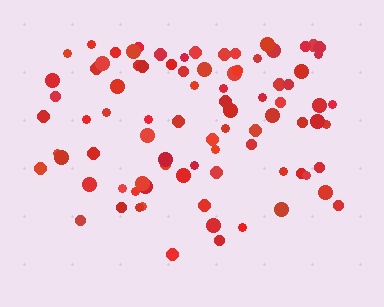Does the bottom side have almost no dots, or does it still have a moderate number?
Still a moderate number, just noticeably fewer than the top.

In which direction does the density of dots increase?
From bottom to top, with the top side densest.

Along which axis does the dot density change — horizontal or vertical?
Vertical.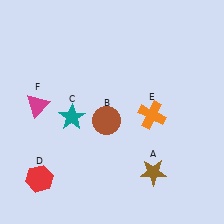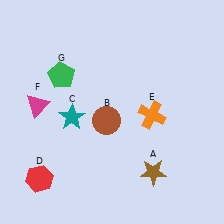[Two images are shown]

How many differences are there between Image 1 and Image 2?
There is 1 difference between the two images.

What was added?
A green pentagon (G) was added in Image 2.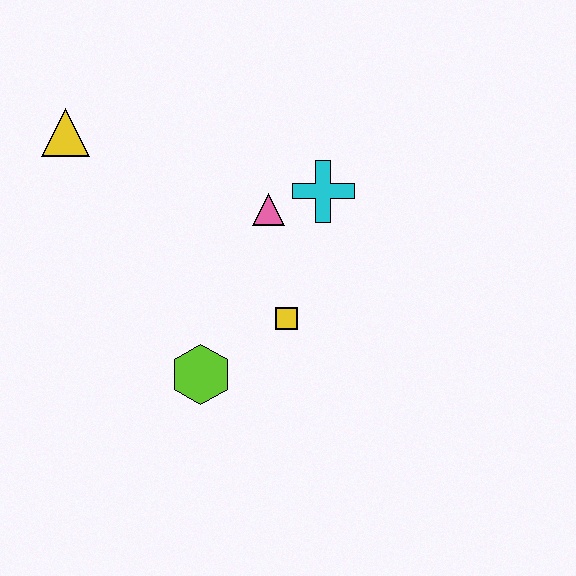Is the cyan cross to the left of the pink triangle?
No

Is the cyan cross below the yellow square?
No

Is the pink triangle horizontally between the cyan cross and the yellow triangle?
Yes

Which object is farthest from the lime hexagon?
The yellow triangle is farthest from the lime hexagon.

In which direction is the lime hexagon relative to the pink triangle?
The lime hexagon is below the pink triangle.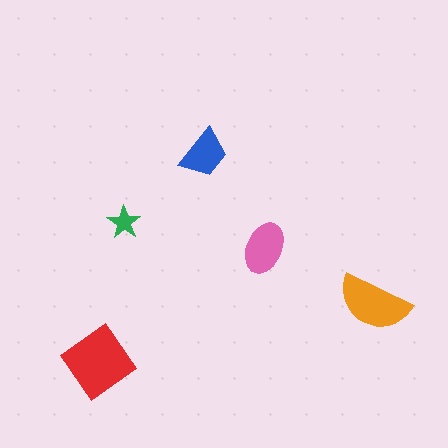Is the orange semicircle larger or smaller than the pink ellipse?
Larger.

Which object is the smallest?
The green star.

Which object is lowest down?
The red diamond is bottommost.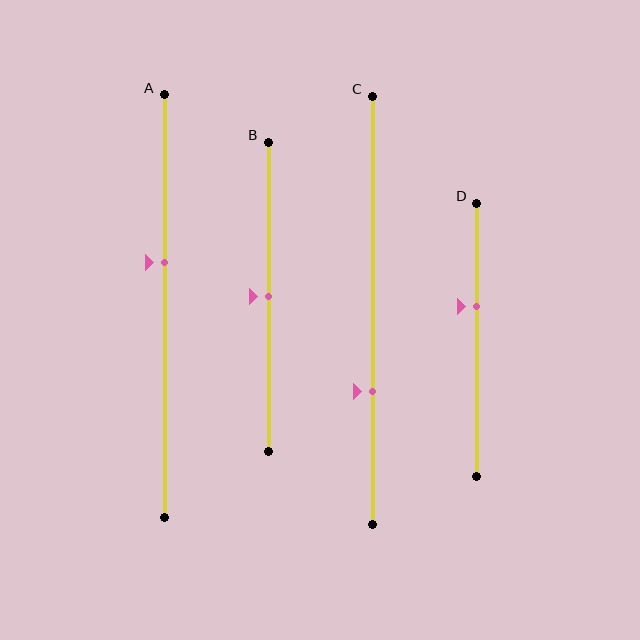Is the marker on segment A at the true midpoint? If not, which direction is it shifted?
No, the marker on segment A is shifted upward by about 10% of the segment length.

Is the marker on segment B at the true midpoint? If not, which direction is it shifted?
Yes, the marker on segment B is at the true midpoint.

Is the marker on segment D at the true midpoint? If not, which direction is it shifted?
No, the marker on segment D is shifted upward by about 12% of the segment length.